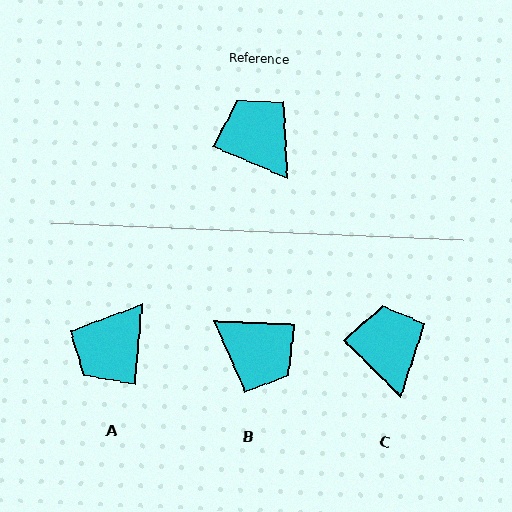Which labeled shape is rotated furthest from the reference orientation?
B, about 159 degrees away.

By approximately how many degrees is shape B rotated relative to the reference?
Approximately 159 degrees clockwise.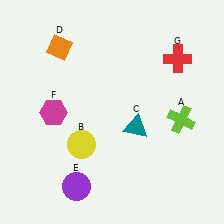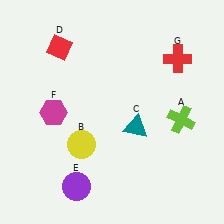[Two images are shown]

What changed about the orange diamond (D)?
In Image 1, D is orange. In Image 2, it changed to red.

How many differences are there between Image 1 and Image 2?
There is 1 difference between the two images.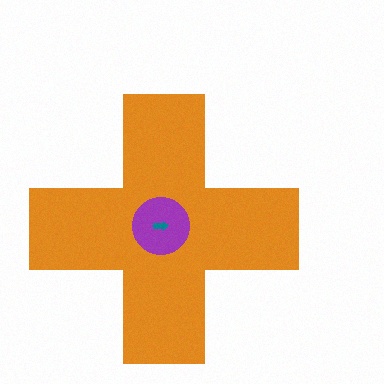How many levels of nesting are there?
3.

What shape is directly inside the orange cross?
The purple circle.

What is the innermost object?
The teal arrow.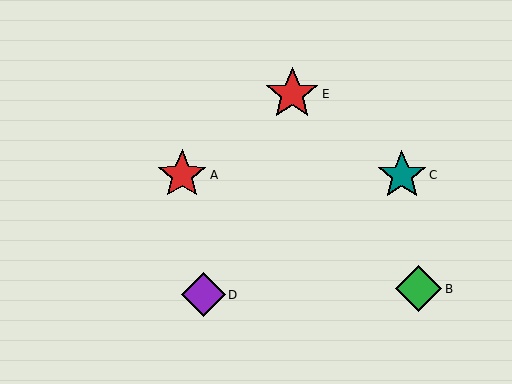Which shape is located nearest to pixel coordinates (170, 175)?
The red star (labeled A) at (182, 175) is nearest to that location.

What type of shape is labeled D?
Shape D is a purple diamond.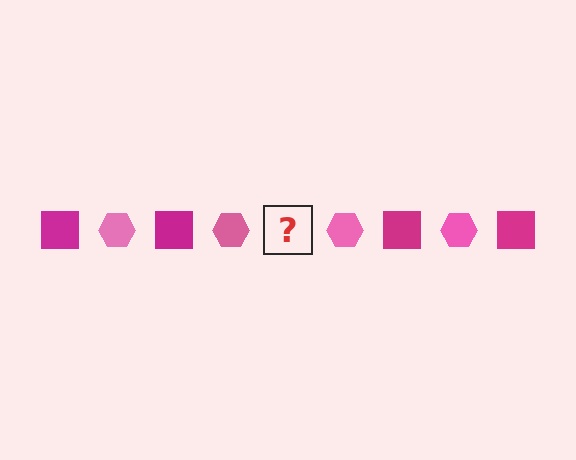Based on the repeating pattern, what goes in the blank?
The blank should be a magenta square.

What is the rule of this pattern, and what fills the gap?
The rule is that the pattern alternates between magenta square and pink hexagon. The gap should be filled with a magenta square.